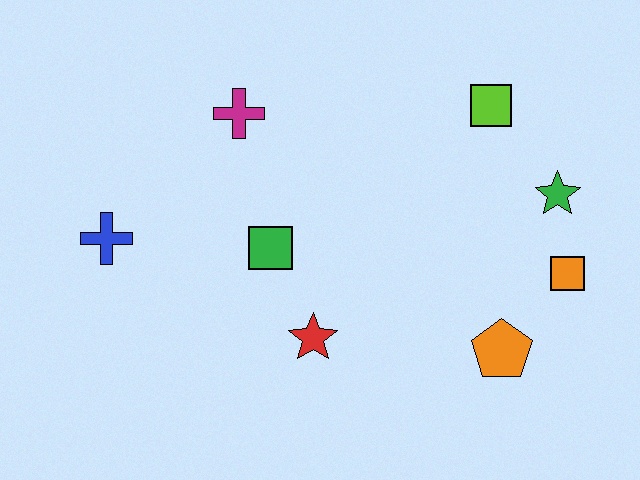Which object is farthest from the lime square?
The blue cross is farthest from the lime square.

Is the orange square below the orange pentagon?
No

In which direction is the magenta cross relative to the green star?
The magenta cross is to the left of the green star.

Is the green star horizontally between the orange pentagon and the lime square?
No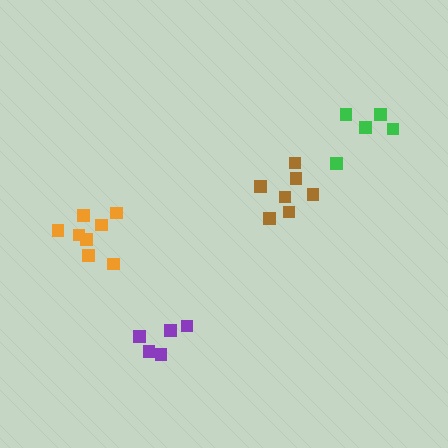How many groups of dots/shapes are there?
There are 4 groups.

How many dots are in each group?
Group 1: 8 dots, Group 2: 5 dots, Group 3: 5 dots, Group 4: 7 dots (25 total).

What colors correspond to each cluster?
The clusters are colored: orange, green, purple, brown.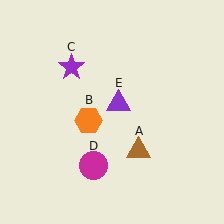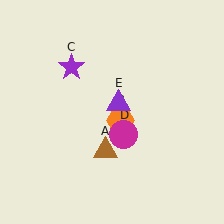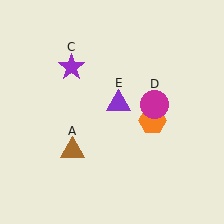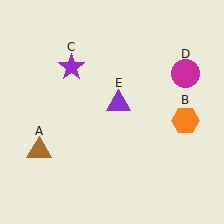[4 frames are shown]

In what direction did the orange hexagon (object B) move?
The orange hexagon (object B) moved right.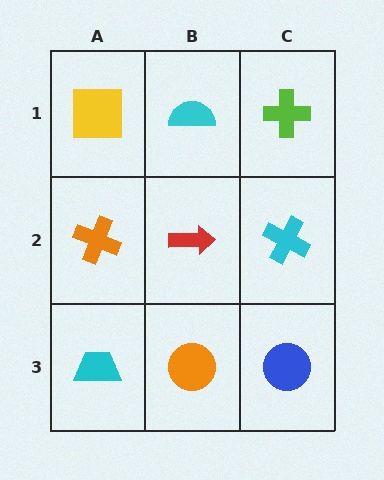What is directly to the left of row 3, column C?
An orange circle.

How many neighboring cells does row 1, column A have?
2.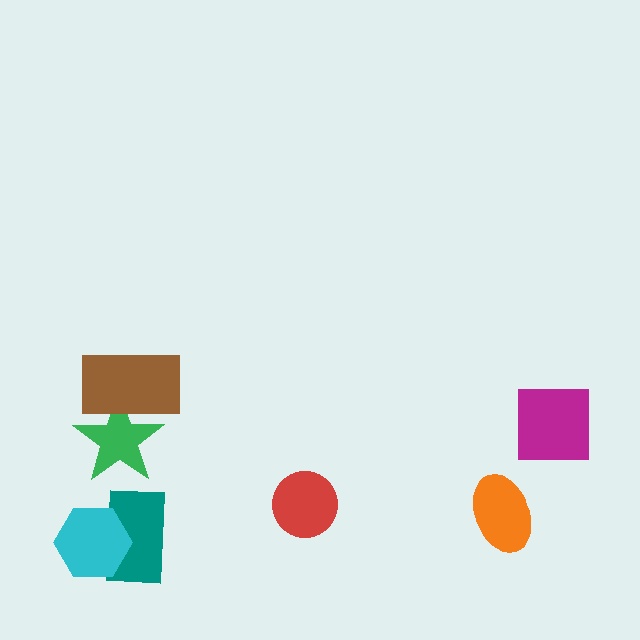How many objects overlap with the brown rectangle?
1 object overlaps with the brown rectangle.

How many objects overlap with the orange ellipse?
0 objects overlap with the orange ellipse.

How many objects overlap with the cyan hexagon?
1 object overlaps with the cyan hexagon.